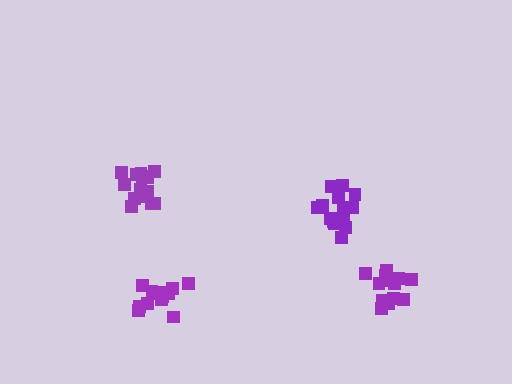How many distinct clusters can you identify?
There are 4 distinct clusters.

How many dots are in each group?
Group 1: 14 dots, Group 2: 15 dots, Group 3: 14 dots, Group 4: 13 dots (56 total).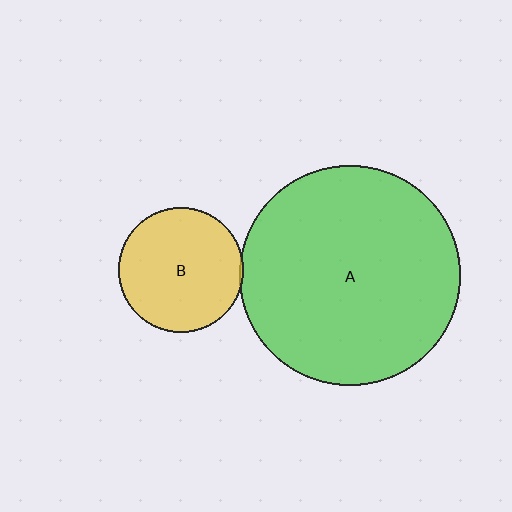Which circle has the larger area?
Circle A (green).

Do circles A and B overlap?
Yes.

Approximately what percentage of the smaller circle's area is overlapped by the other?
Approximately 5%.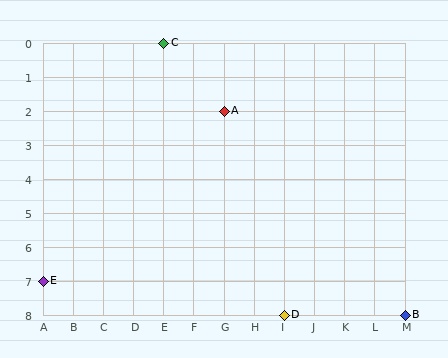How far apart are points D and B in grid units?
Points D and B are 4 columns apart.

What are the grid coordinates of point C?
Point C is at grid coordinates (E, 0).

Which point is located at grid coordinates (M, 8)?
Point B is at (M, 8).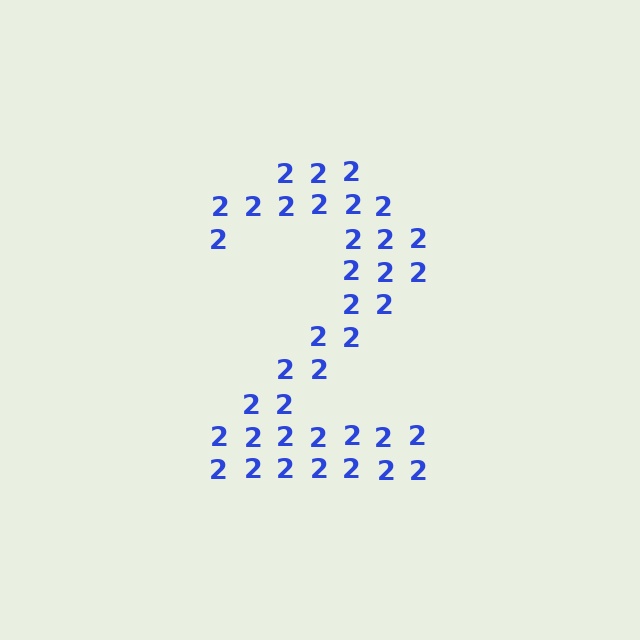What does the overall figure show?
The overall figure shows the digit 2.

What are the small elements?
The small elements are digit 2's.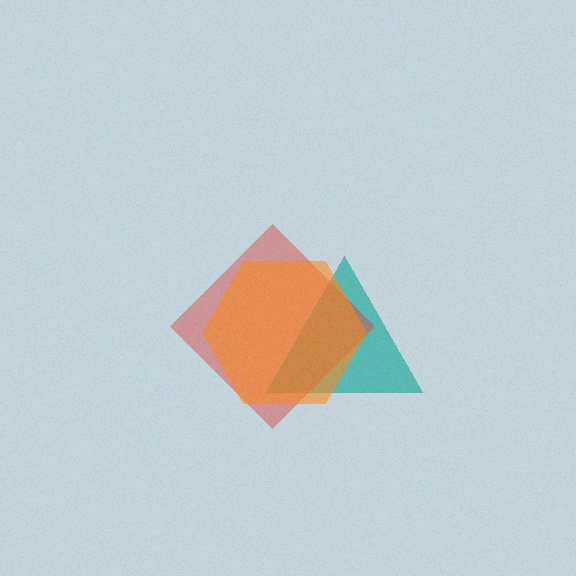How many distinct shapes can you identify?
There are 3 distinct shapes: a teal triangle, a red diamond, an orange hexagon.